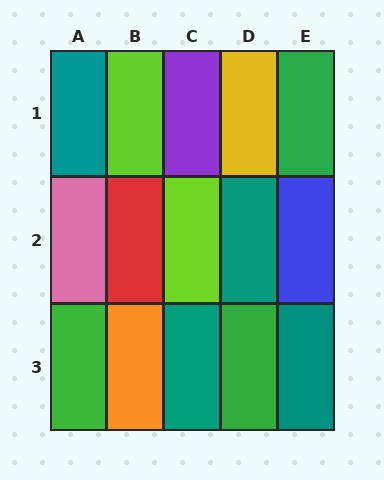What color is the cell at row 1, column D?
Yellow.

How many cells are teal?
4 cells are teal.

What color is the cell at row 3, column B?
Orange.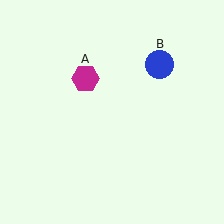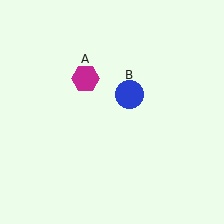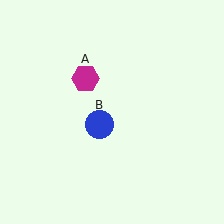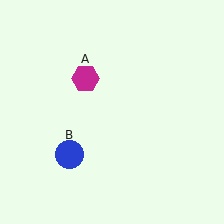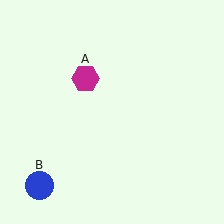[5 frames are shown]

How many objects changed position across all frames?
1 object changed position: blue circle (object B).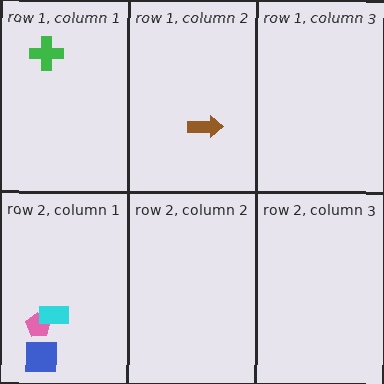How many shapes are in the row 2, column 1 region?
3.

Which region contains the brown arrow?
The row 1, column 2 region.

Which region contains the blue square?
The row 2, column 1 region.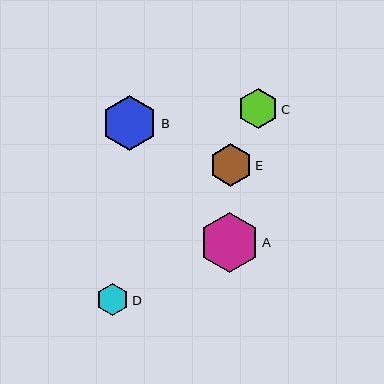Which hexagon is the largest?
Hexagon A is the largest with a size of approximately 60 pixels.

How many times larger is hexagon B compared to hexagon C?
Hexagon B is approximately 1.4 times the size of hexagon C.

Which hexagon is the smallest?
Hexagon D is the smallest with a size of approximately 32 pixels.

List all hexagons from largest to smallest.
From largest to smallest: A, B, E, C, D.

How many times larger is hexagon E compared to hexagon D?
Hexagon E is approximately 1.3 times the size of hexagon D.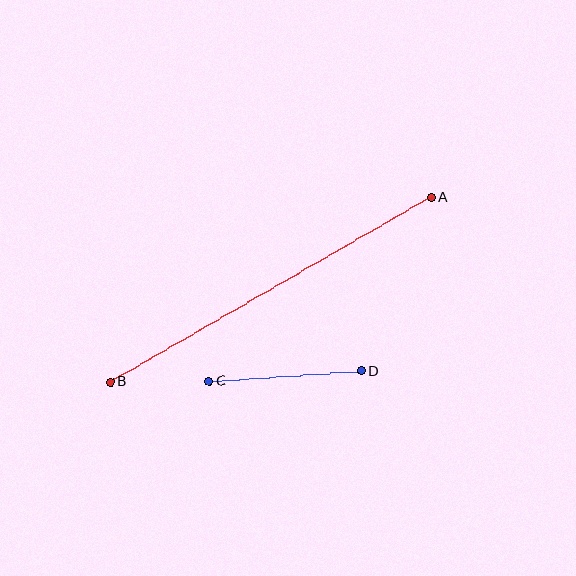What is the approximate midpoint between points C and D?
The midpoint is at approximately (285, 376) pixels.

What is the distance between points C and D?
The distance is approximately 152 pixels.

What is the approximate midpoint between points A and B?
The midpoint is at approximately (271, 290) pixels.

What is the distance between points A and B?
The distance is approximately 370 pixels.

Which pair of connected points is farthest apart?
Points A and B are farthest apart.